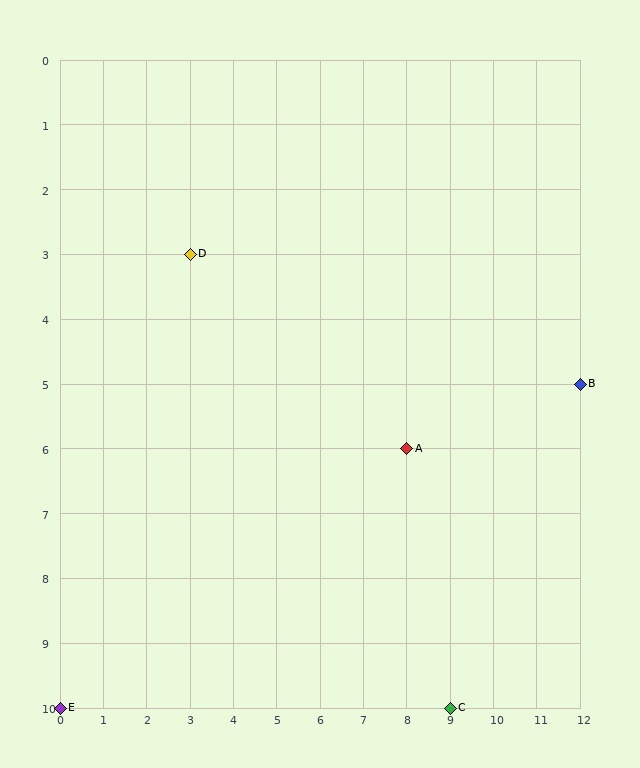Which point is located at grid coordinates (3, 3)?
Point D is at (3, 3).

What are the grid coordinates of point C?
Point C is at grid coordinates (9, 10).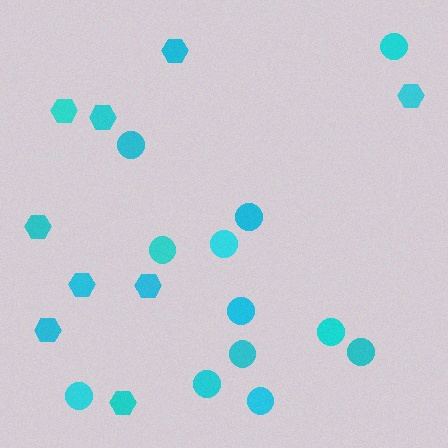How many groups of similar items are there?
There are 2 groups: one group of circles (12) and one group of hexagons (9).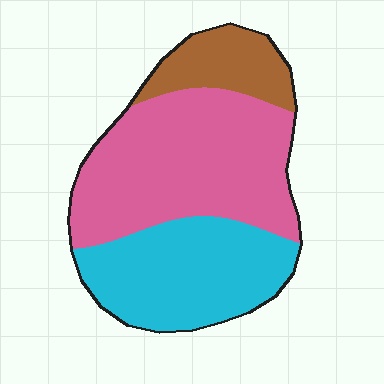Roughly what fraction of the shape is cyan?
Cyan covers 35% of the shape.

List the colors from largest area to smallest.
From largest to smallest: pink, cyan, brown.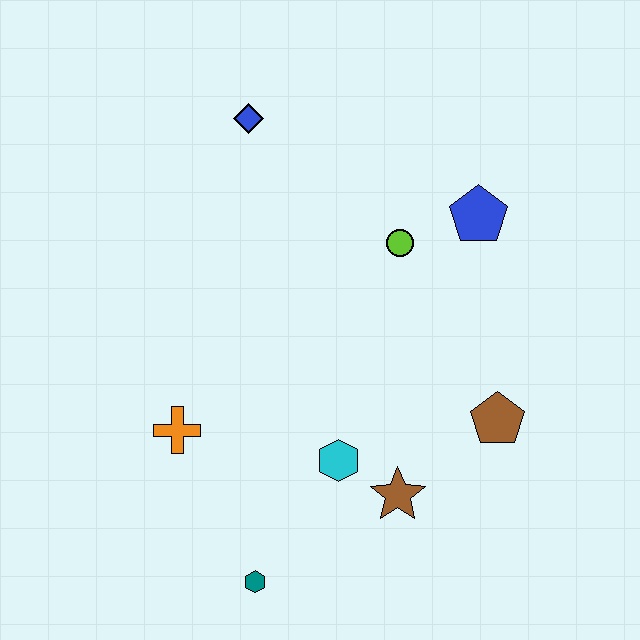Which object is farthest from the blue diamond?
The teal hexagon is farthest from the blue diamond.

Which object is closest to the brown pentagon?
The brown star is closest to the brown pentagon.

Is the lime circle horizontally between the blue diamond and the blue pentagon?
Yes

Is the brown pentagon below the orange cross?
No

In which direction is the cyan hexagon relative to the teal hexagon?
The cyan hexagon is above the teal hexagon.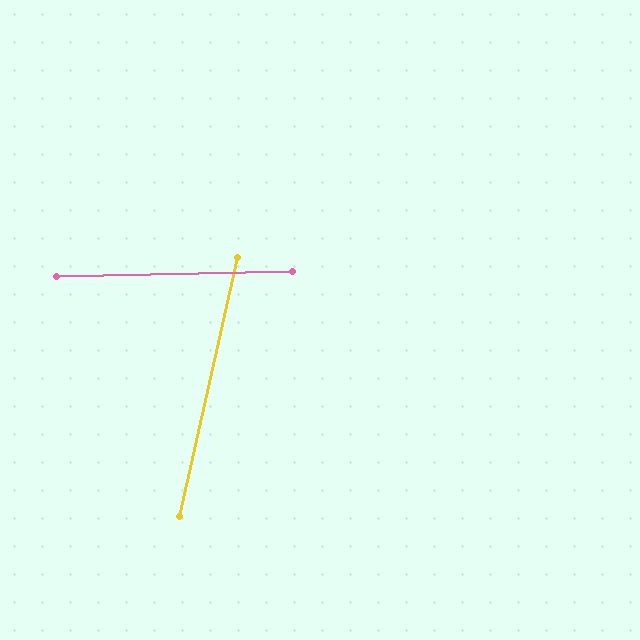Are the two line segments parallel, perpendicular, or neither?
Neither parallel nor perpendicular — they differ by about 76°.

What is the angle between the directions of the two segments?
Approximately 76 degrees.